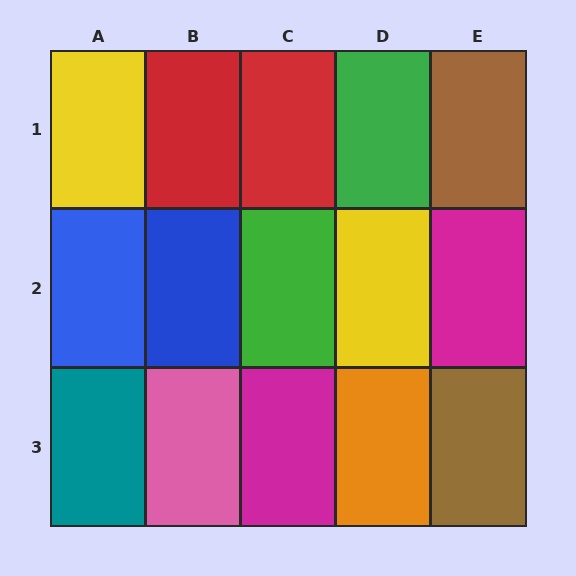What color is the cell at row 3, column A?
Teal.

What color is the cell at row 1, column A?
Yellow.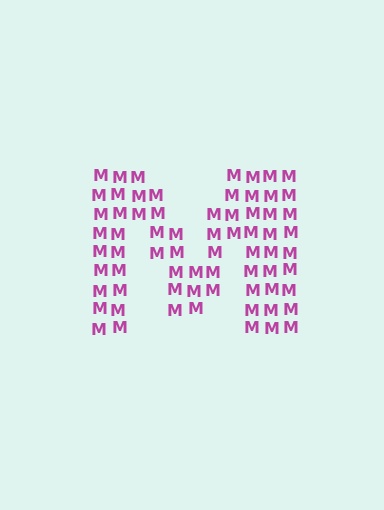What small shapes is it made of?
It is made of small letter M's.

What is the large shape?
The large shape is the letter M.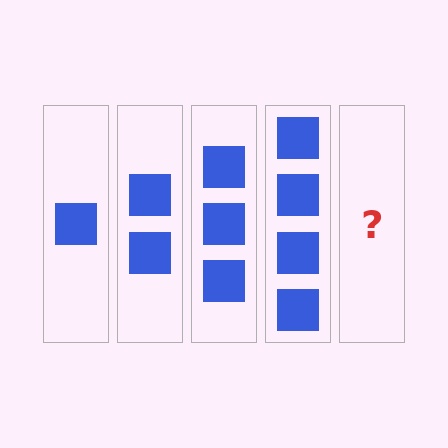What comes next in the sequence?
The next element should be 5 squares.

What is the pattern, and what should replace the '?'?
The pattern is that each step adds one more square. The '?' should be 5 squares.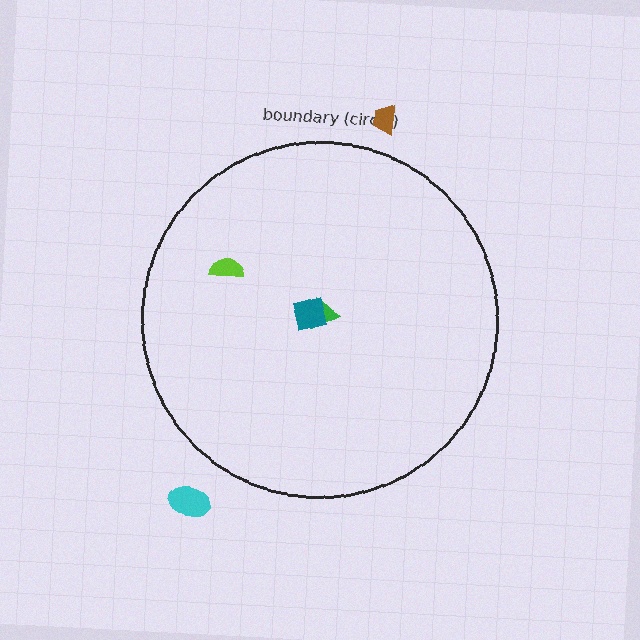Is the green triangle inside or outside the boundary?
Inside.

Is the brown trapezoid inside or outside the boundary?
Outside.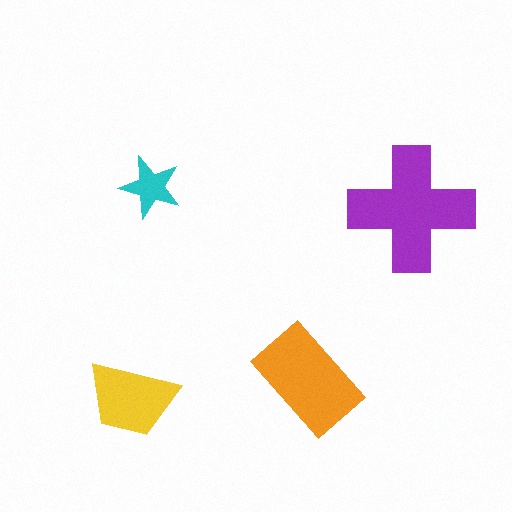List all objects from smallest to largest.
The cyan star, the yellow trapezoid, the orange rectangle, the purple cross.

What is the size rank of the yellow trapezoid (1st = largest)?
3rd.